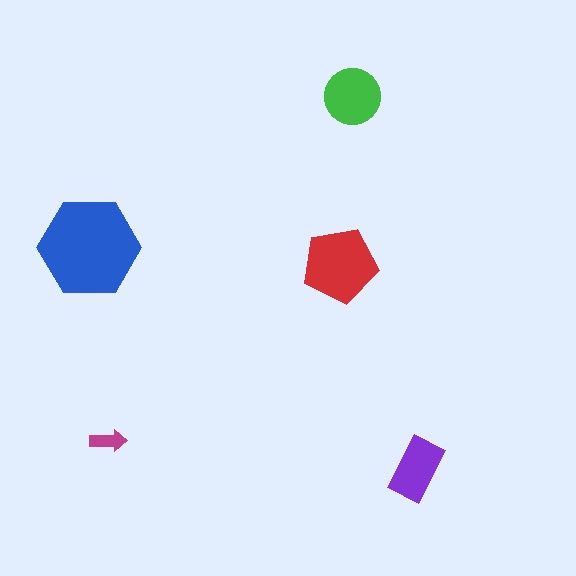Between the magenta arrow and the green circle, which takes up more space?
The green circle.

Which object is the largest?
The blue hexagon.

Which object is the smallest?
The magenta arrow.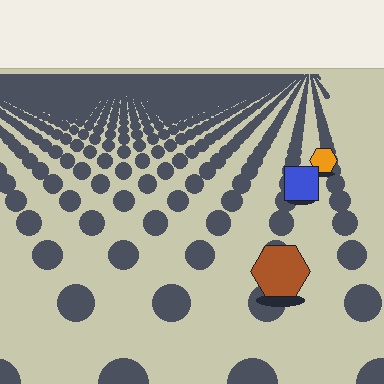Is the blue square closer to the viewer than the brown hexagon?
No. The brown hexagon is closer — you can tell from the texture gradient: the ground texture is coarser near it.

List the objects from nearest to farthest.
From nearest to farthest: the brown hexagon, the blue square, the orange hexagon.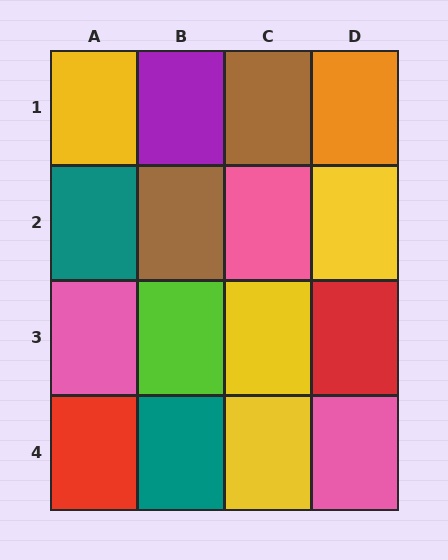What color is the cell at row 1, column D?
Orange.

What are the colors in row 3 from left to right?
Pink, lime, yellow, red.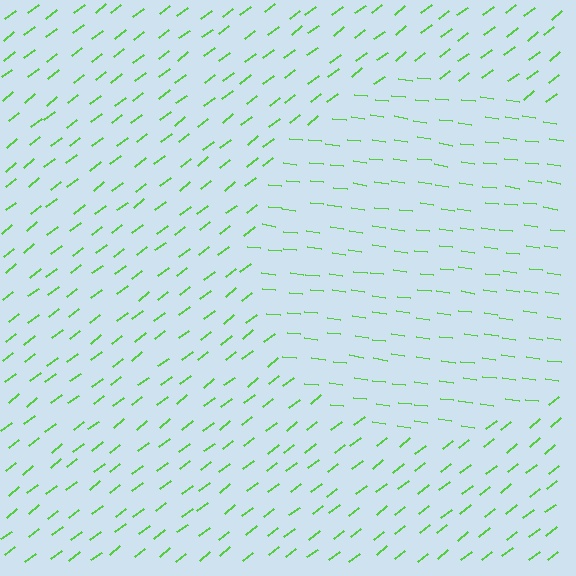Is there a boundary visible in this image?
Yes, there is a texture boundary formed by a change in line orientation.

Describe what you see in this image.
The image is filled with small lime line segments. A circle region in the image has lines oriented differently from the surrounding lines, creating a visible texture boundary.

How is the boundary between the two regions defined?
The boundary is defined purely by a change in line orientation (approximately 45 degrees difference). All lines are the same color and thickness.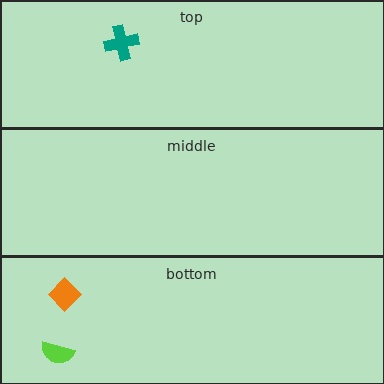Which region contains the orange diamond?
The bottom region.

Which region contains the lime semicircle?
The bottom region.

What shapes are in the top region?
The teal cross.